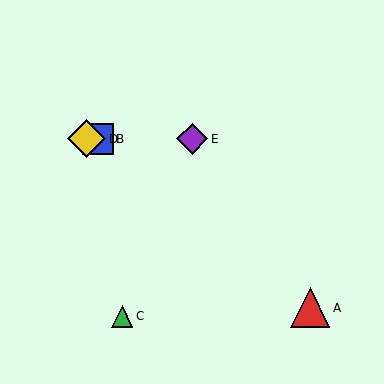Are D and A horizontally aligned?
No, D is at y≈139 and A is at y≈307.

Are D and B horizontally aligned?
Yes, both are at y≈139.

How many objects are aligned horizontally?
3 objects (B, D, E) are aligned horizontally.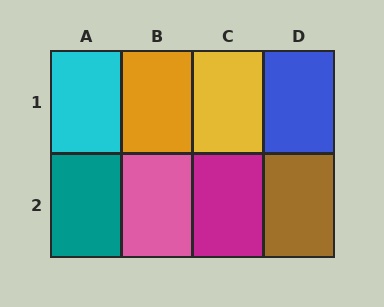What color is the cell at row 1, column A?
Cyan.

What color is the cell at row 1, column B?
Orange.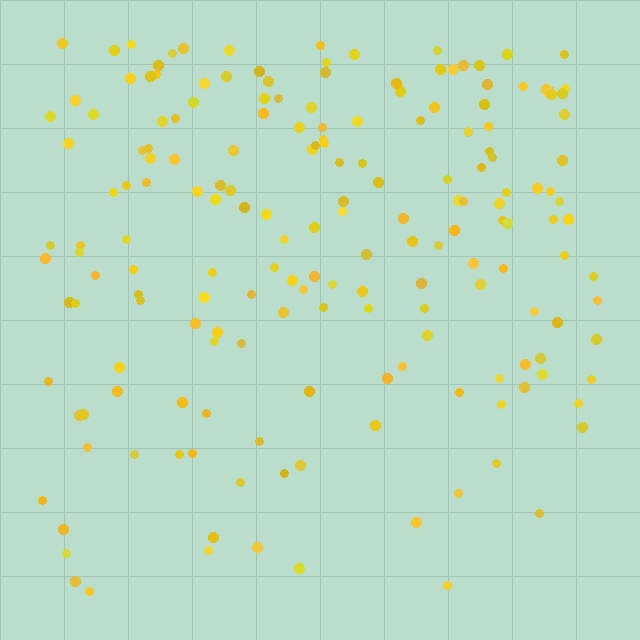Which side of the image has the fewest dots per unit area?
The bottom.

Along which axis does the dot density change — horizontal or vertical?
Vertical.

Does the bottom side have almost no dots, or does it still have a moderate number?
Still a moderate number, just noticeably fewer than the top.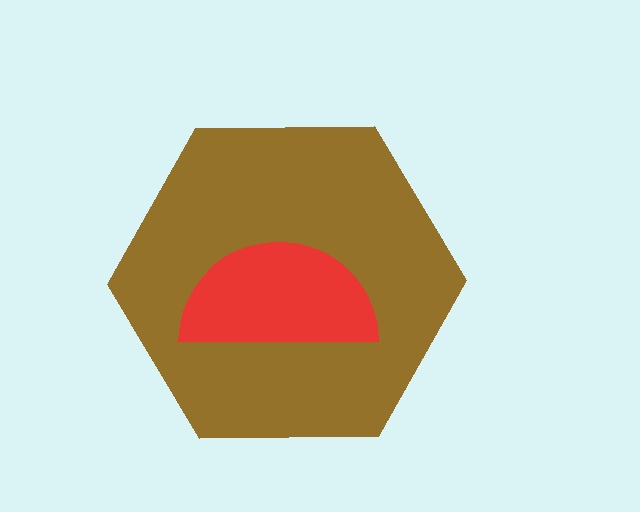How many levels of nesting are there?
2.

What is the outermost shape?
The brown hexagon.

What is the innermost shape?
The red semicircle.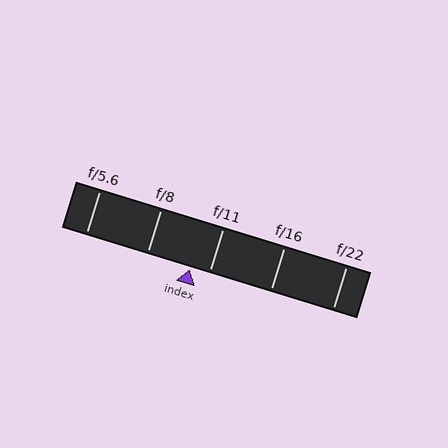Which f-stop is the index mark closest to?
The index mark is closest to f/11.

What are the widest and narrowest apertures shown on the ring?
The widest aperture shown is f/5.6 and the narrowest is f/22.